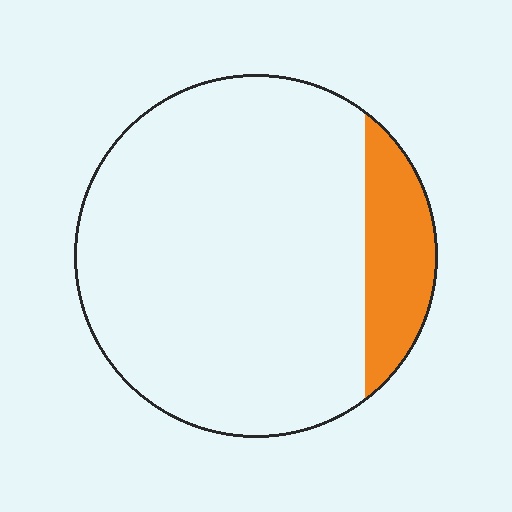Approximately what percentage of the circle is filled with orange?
Approximately 15%.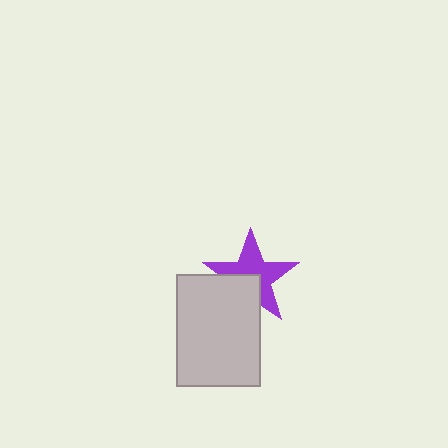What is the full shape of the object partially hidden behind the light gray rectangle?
The partially hidden object is a purple star.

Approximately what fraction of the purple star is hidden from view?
Roughly 37% of the purple star is hidden behind the light gray rectangle.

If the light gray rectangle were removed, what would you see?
You would see the complete purple star.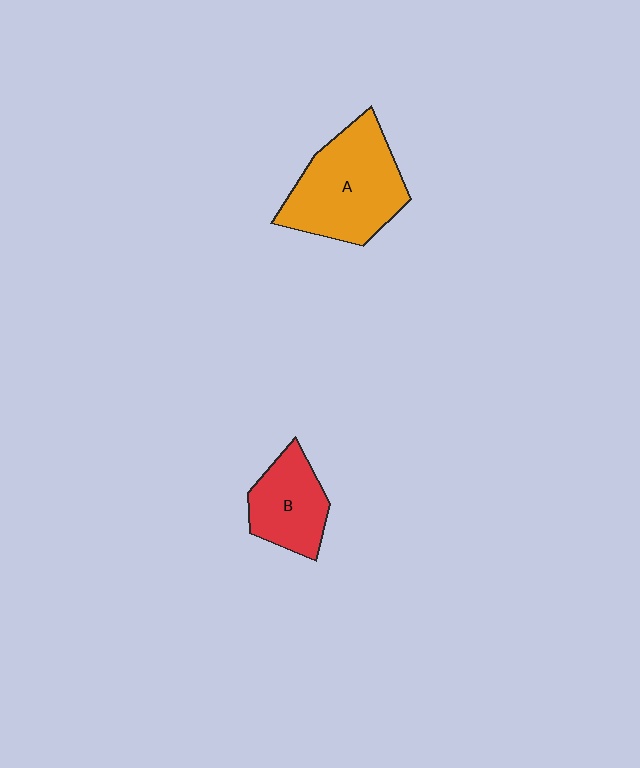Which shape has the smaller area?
Shape B (red).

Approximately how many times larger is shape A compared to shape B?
Approximately 1.7 times.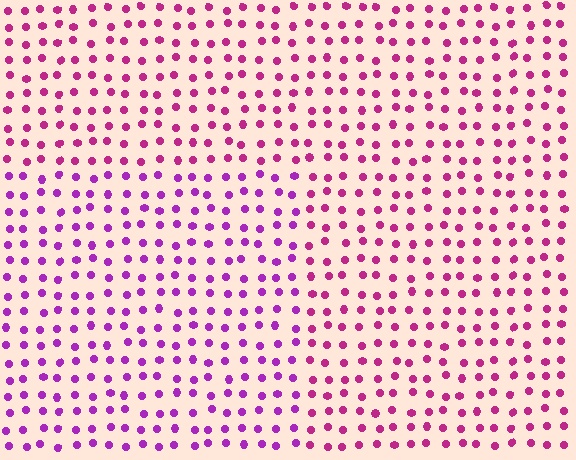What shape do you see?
I see a rectangle.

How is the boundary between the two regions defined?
The boundary is defined purely by a slight shift in hue (about 30 degrees). Spacing, size, and orientation are identical on both sides.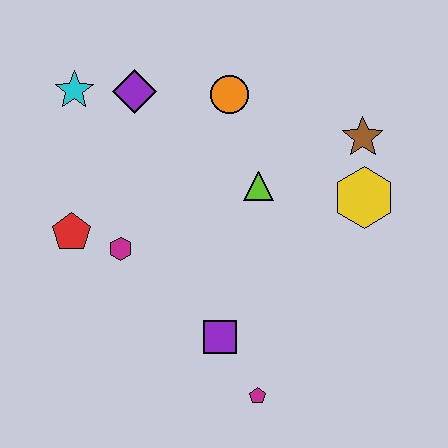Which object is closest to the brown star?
The yellow hexagon is closest to the brown star.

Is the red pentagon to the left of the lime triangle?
Yes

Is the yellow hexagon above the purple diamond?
No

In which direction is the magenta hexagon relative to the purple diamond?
The magenta hexagon is below the purple diamond.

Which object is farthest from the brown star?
The red pentagon is farthest from the brown star.